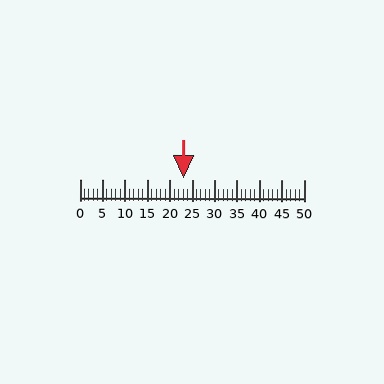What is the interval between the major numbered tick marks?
The major tick marks are spaced 5 units apart.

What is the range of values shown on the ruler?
The ruler shows values from 0 to 50.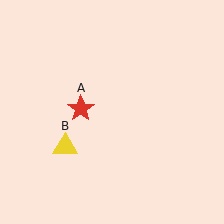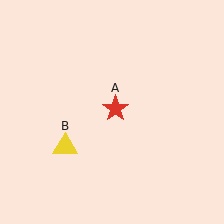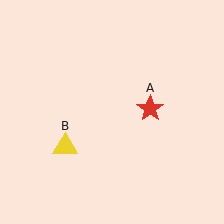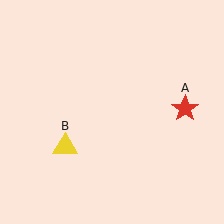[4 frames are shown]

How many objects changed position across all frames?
1 object changed position: red star (object A).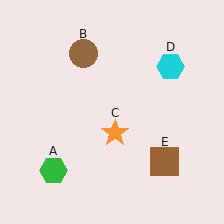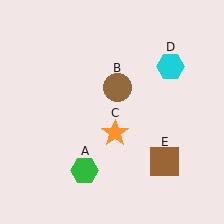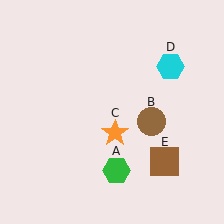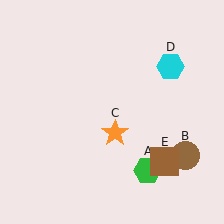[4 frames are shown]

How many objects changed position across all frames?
2 objects changed position: green hexagon (object A), brown circle (object B).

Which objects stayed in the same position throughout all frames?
Orange star (object C) and cyan hexagon (object D) and brown square (object E) remained stationary.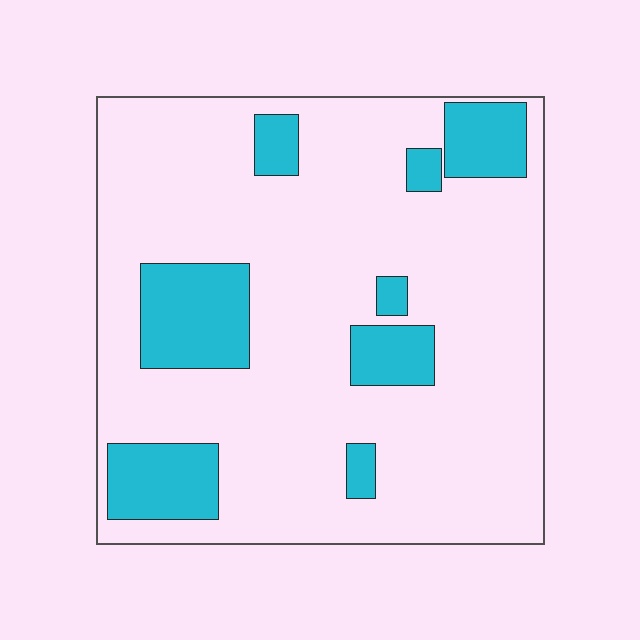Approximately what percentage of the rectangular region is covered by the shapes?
Approximately 20%.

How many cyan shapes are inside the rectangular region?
8.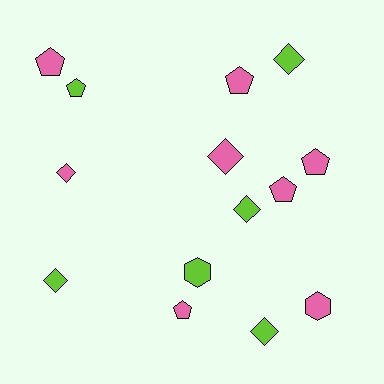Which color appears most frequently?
Pink, with 8 objects.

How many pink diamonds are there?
There are 2 pink diamonds.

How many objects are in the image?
There are 14 objects.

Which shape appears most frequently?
Diamond, with 6 objects.